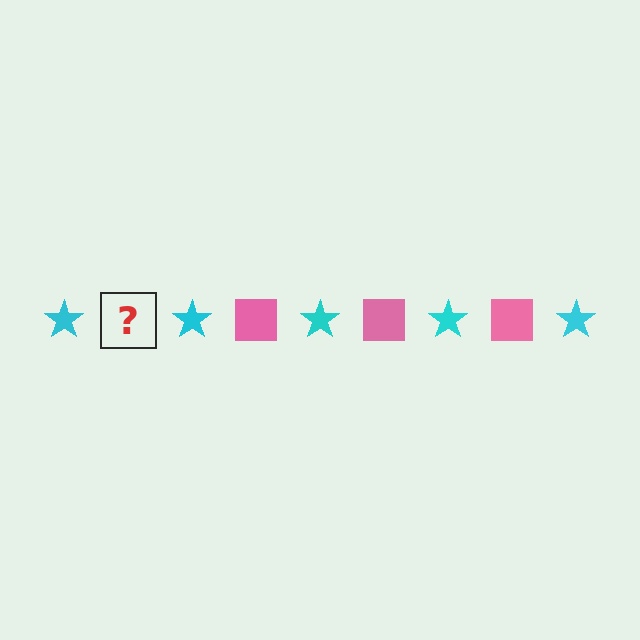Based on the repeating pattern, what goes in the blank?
The blank should be a pink square.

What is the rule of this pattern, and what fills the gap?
The rule is that the pattern alternates between cyan star and pink square. The gap should be filled with a pink square.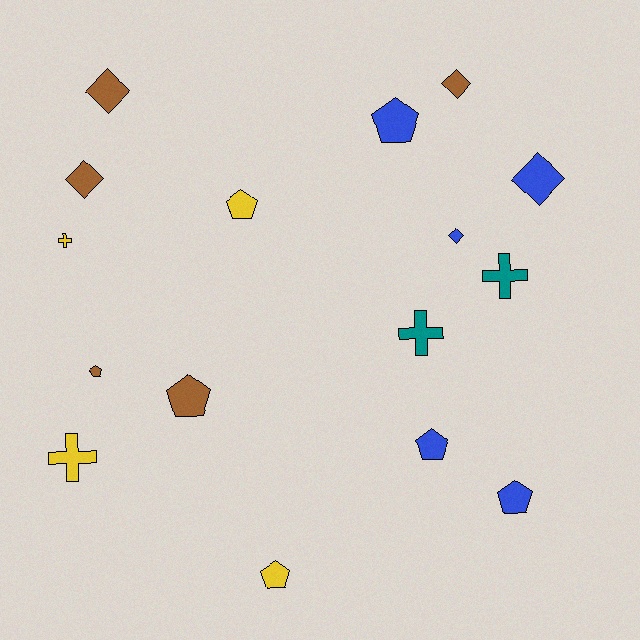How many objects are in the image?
There are 16 objects.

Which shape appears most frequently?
Pentagon, with 7 objects.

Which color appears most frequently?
Blue, with 5 objects.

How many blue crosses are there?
There are no blue crosses.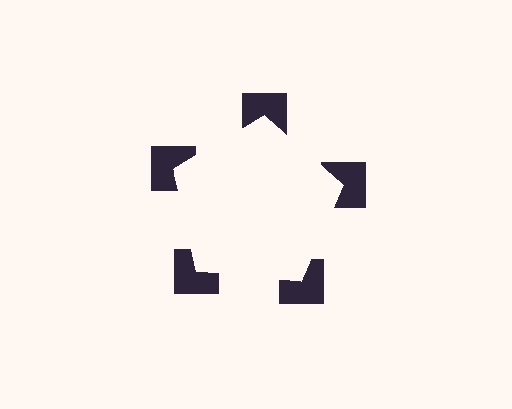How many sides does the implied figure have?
5 sides.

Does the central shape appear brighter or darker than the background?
It typically appears slightly brighter than the background, even though no actual brightness change is drawn.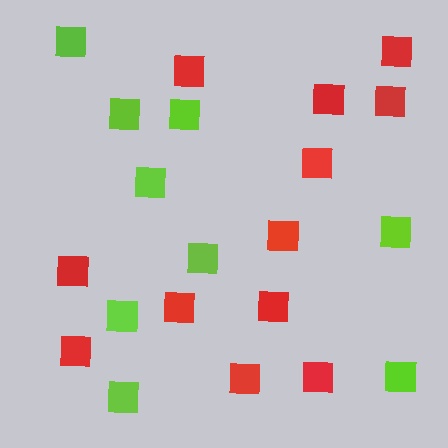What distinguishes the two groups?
There are 2 groups: one group of red squares (12) and one group of lime squares (9).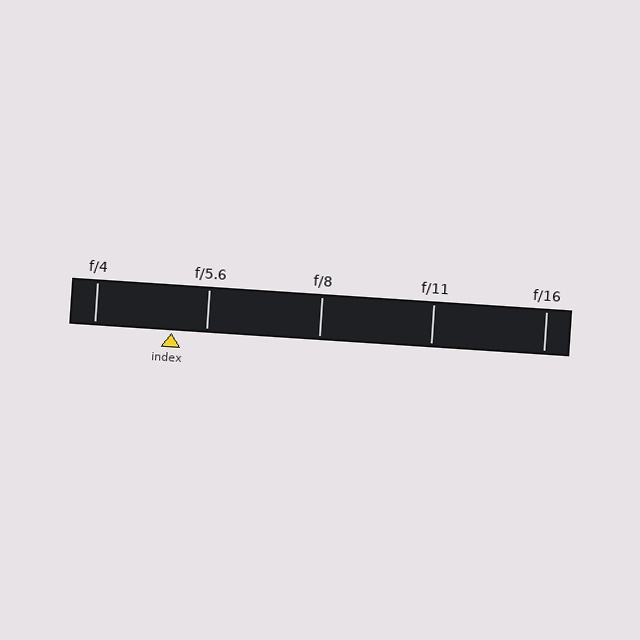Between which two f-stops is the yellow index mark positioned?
The index mark is between f/4 and f/5.6.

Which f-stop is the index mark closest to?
The index mark is closest to f/5.6.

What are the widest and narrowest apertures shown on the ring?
The widest aperture shown is f/4 and the narrowest is f/16.